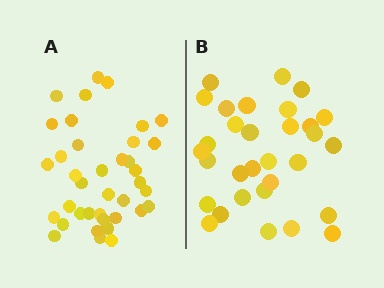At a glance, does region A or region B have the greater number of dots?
Region A (the left region) has more dots.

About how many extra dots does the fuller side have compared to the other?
Region A has roughly 8 or so more dots than region B.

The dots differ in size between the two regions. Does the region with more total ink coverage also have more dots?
No. Region B has more total ink coverage because its dots are larger, but region A actually contains more individual dots. Total area can be misleading — the number of items is what matters here.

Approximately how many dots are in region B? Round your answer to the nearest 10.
About 30 dots. (The exact count is 31, which rounds to 30.)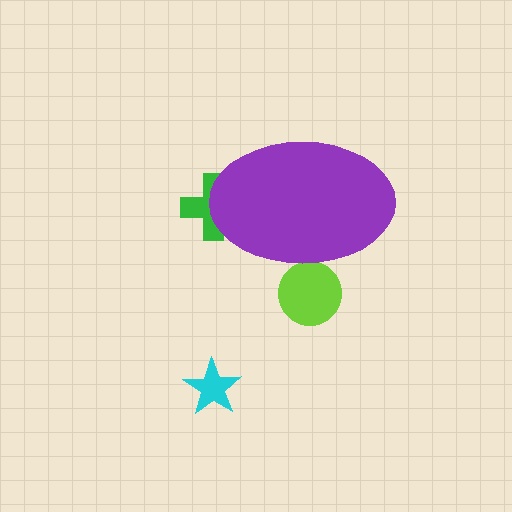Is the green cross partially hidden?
Yes, the green cross is partially hidden behind the purple ellipse.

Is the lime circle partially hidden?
Yes, the lime circle is partially hidden behind the purple ellipse.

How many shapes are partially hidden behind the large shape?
2 shapes are partially hidden.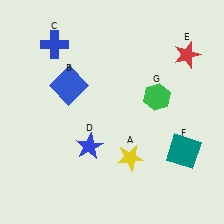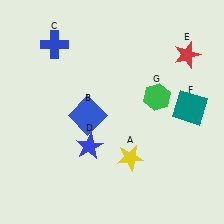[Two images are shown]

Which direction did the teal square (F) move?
The teal square (F) moved up.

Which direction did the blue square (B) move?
The blue square (B) moved down.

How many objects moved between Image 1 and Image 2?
2 objects moved between the two images.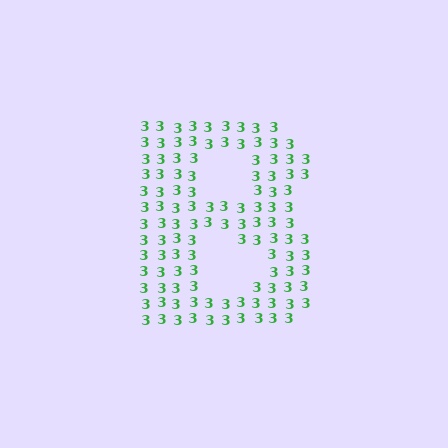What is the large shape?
The large shape is the letter B.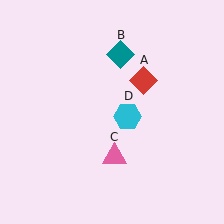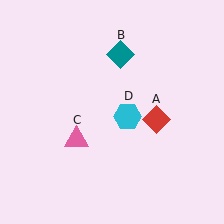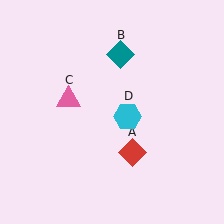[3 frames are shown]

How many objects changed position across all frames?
2 objects changed position: red diamond (object A), pink triangle (object C).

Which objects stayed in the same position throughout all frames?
Teal diamond (object B) and cyan hexagon (object D) remained stationary.